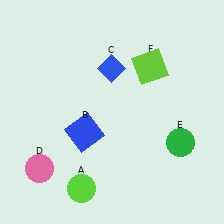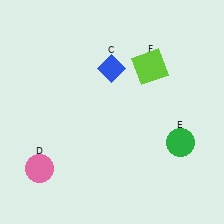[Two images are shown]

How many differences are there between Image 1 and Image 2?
There are 2 differences between the two images.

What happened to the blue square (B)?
The blue square (B) was removed in Image 2. It was in the bottom-left area of Image 1.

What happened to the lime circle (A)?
The lime circle (A) was removed in Image 2. It was in the bottom-left area of Image 1.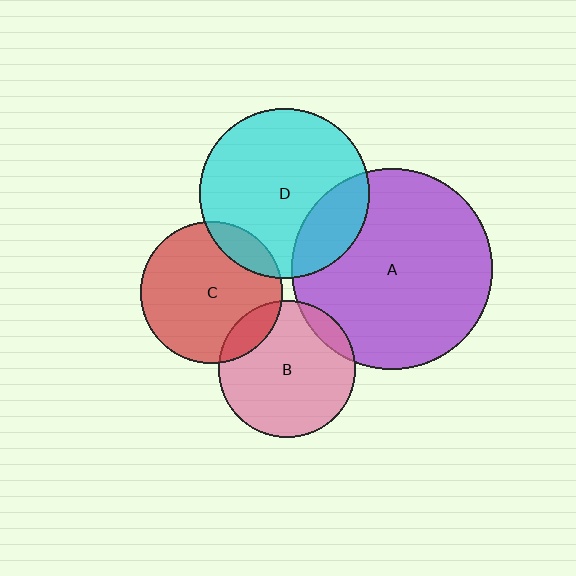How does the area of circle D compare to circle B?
Approximately 1.5 times.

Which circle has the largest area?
Circle A (purple).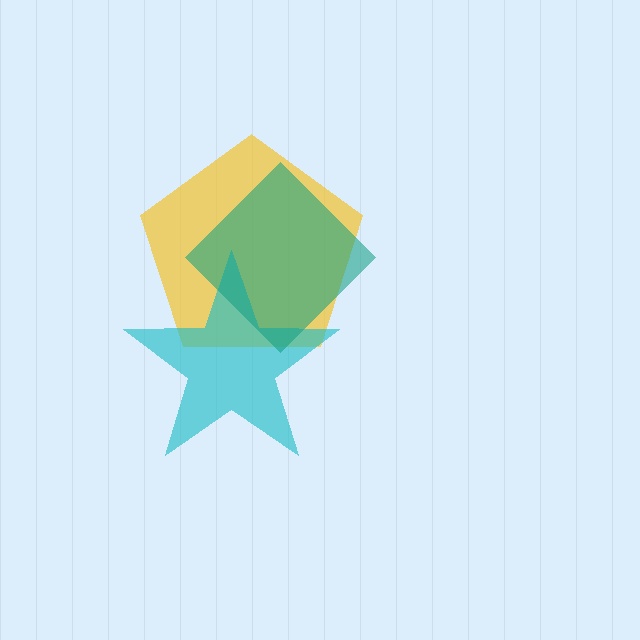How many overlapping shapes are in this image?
There are 3 overlapping shapes in the image.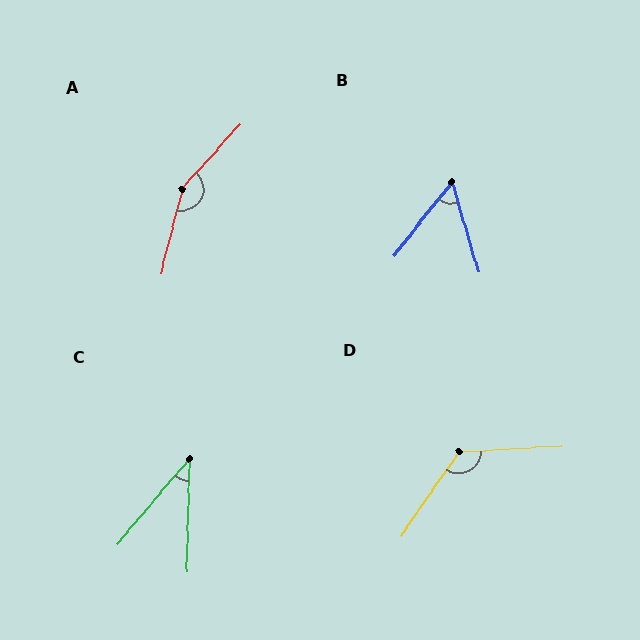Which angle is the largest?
A, at approximately 152 degrees.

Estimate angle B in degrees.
Approximately 54 degrees.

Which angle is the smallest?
C, at approximately 39 degrees.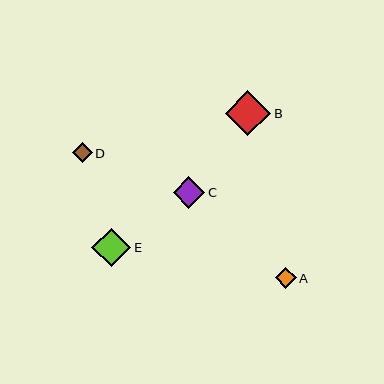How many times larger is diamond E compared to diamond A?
Diamond E is approximately 1.9 times the size of diamond A.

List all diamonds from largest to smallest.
From largest to smallest: B, E, C, A, D.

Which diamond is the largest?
Diamond B is the largest with a size of approximately 45 pixels.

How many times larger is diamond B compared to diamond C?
Diamond B is approximately 1.4 times the size of diamond C.